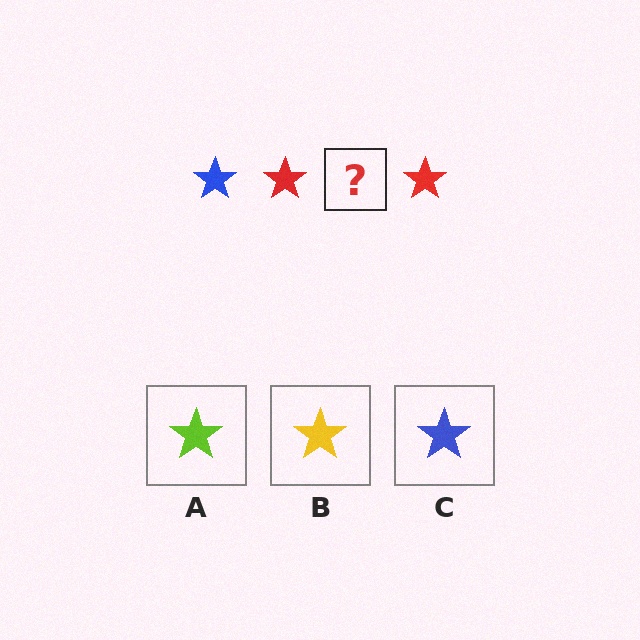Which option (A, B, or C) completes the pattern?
C.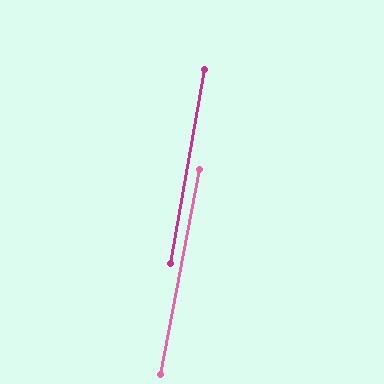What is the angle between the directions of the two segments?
Approximately 1 degree.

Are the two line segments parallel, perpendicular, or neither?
Parallel — their directions differ by only 0.9°.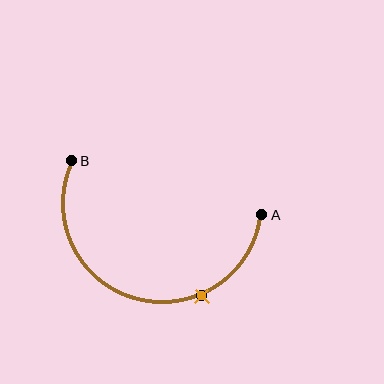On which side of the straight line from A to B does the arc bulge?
The arc bulges below the straight line connecting A and B.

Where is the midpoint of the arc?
The arc midpoint is the point on the curve farthest from the straight line joining A and B. It sits below that line.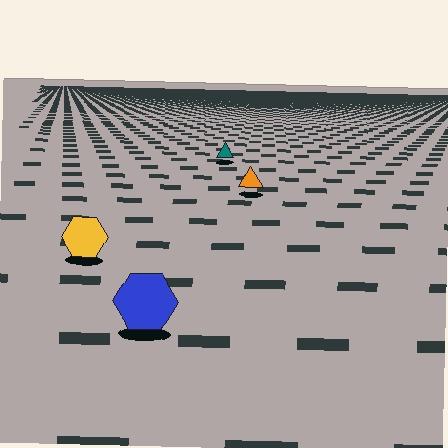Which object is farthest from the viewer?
The teal triangle is farthest from the viewer. It appears smaller and the ground texture around it is denser.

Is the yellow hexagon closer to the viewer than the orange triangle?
Yes. The yellow hexagon is closer — you can tell from the texture gradient: the ground texture is coarser near it.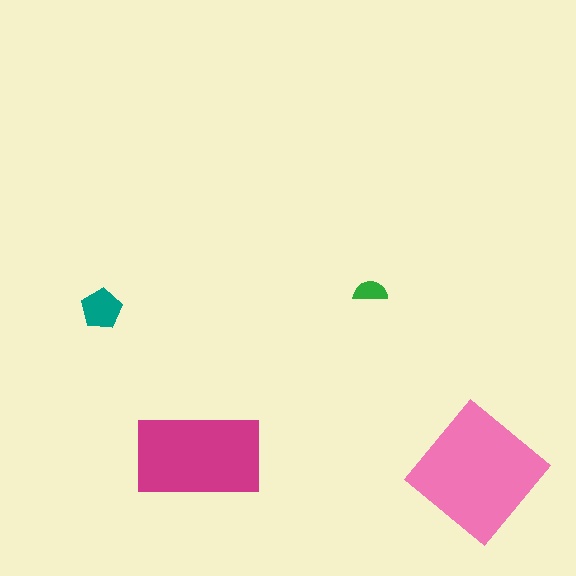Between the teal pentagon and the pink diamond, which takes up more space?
The pink diamond.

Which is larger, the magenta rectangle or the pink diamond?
The pink diamond.